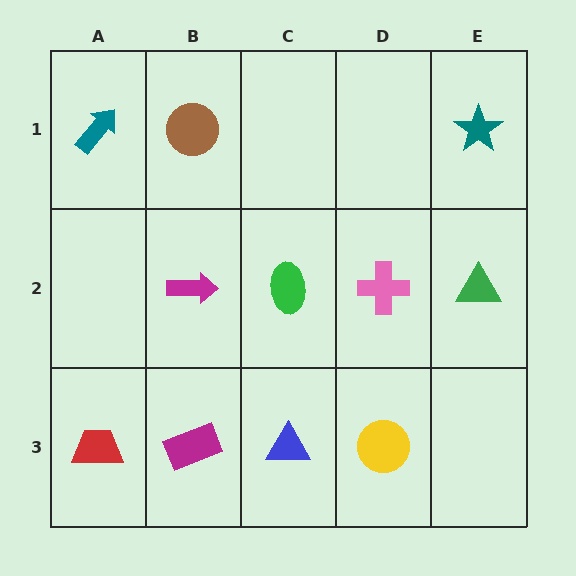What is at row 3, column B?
A magenta rectangle.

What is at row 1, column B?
A brown circle.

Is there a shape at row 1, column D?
No, that cell is empty.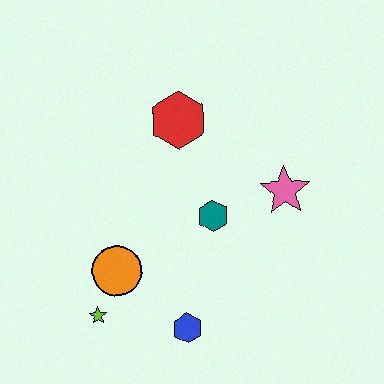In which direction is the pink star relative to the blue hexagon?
The pink star is above the blue hexagon.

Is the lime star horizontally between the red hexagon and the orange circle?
No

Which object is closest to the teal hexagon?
The pink star is closest to the teal hexagon.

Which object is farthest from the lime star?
The pink star is farthest from the lime star.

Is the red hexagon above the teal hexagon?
Yes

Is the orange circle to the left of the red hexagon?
Yes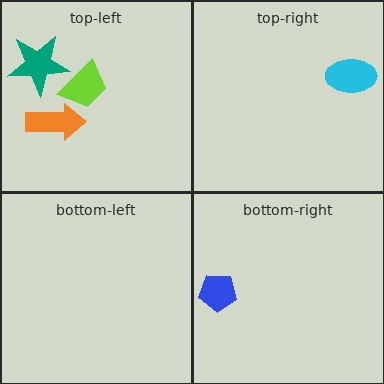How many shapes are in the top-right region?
1.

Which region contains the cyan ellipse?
The top-right region.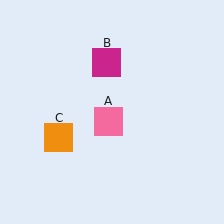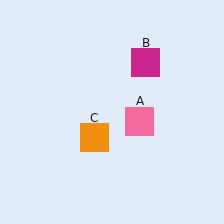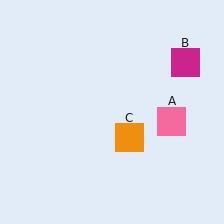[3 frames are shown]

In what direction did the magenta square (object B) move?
The magenta square (object B) moved right.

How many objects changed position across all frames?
3 objects changed position: pink square (object A), magenta square (object B), orange square (object C).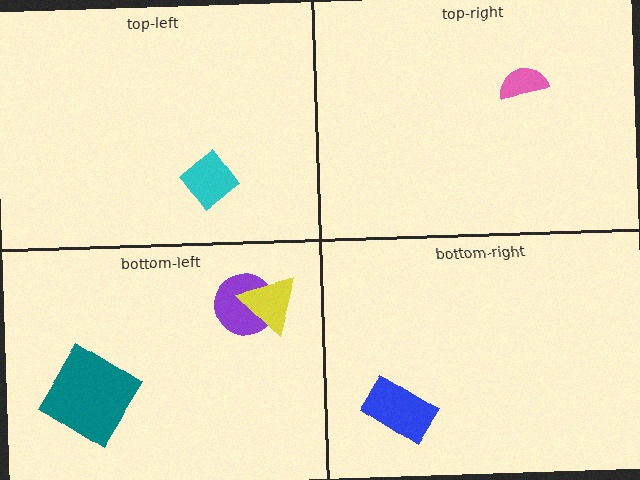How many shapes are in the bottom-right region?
1.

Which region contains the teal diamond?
The bottom-left region.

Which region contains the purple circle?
The bottom-left region.